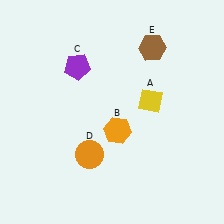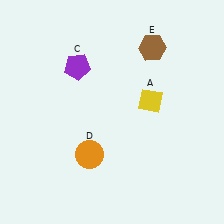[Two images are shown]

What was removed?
The orange hexagon (B) was removed in Image 2.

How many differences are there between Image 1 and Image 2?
There is 1 difference between the two images.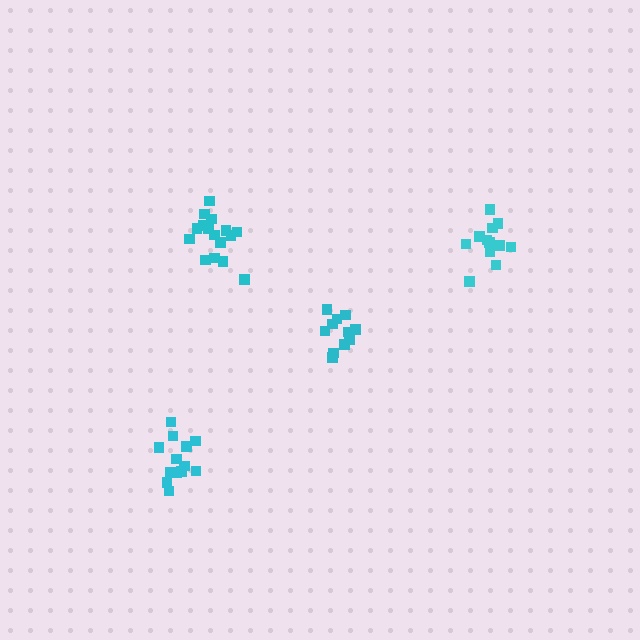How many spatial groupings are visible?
There are 4 spatial groupings.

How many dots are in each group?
Group 1: 13 dots, Group 2: 11 dots, Group 3: 13 dots, Group 4: 16 dots (53 total).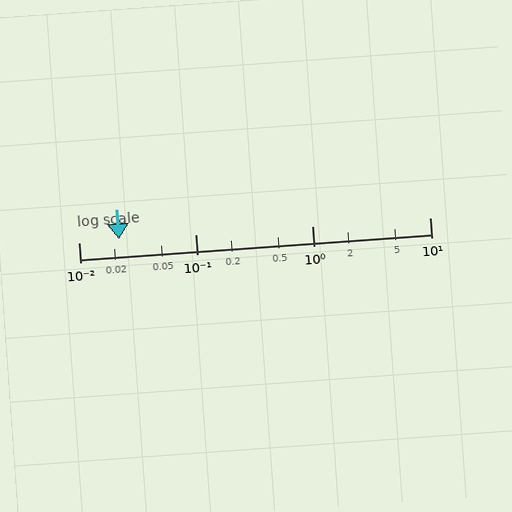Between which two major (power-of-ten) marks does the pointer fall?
The pointer is between 0.01 and 0.1.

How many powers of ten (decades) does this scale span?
The scale spans 3 decades, from 0.01 to 10.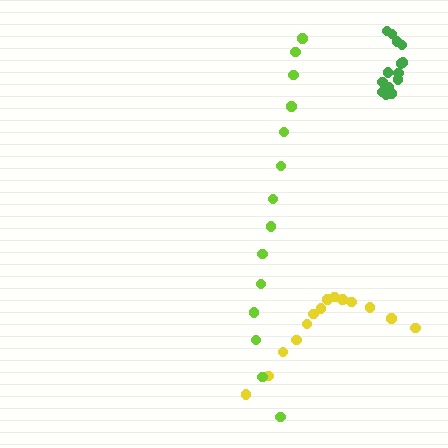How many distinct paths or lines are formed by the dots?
There are 3 distinct paths.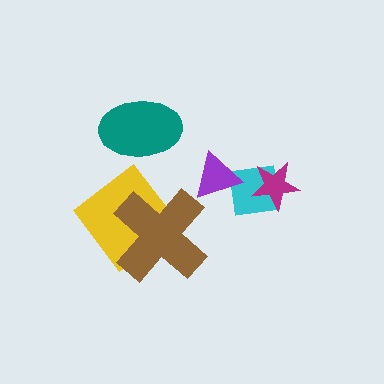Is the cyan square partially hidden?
Yes, it is partially covered by another shape.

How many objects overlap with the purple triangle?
1 object overlaps with the purple triangle.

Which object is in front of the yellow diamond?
The brown cross is in front of the yellow diamond.